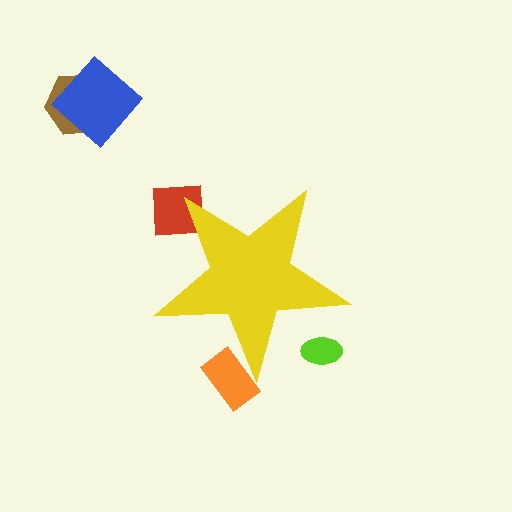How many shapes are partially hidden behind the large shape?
3 shapes are partially hidden.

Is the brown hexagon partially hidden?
No, the brown hexagon is fully visible.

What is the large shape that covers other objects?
A yellow star.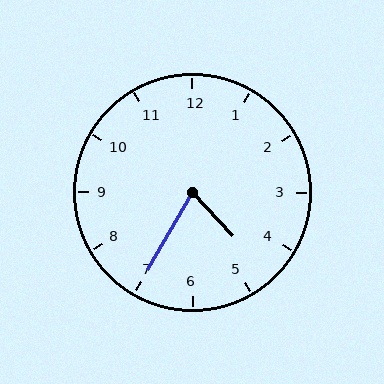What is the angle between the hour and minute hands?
Approximately 72 degrees.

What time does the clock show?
4:35.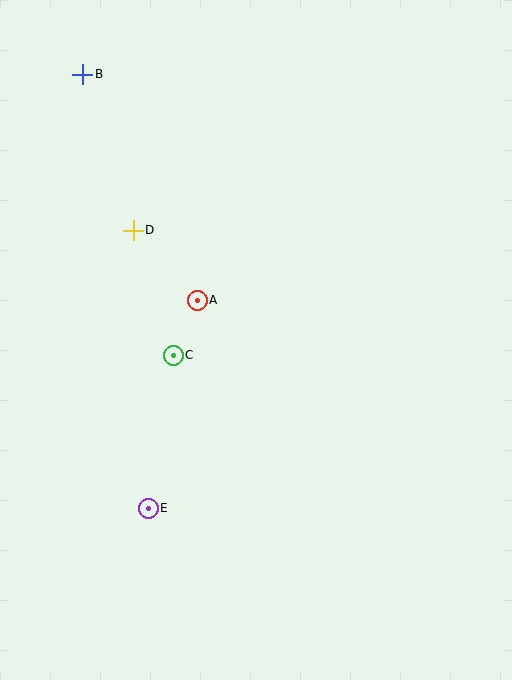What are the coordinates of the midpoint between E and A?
The midpoint between E and A is at (173, 404).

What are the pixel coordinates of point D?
Point D is at (133, 230).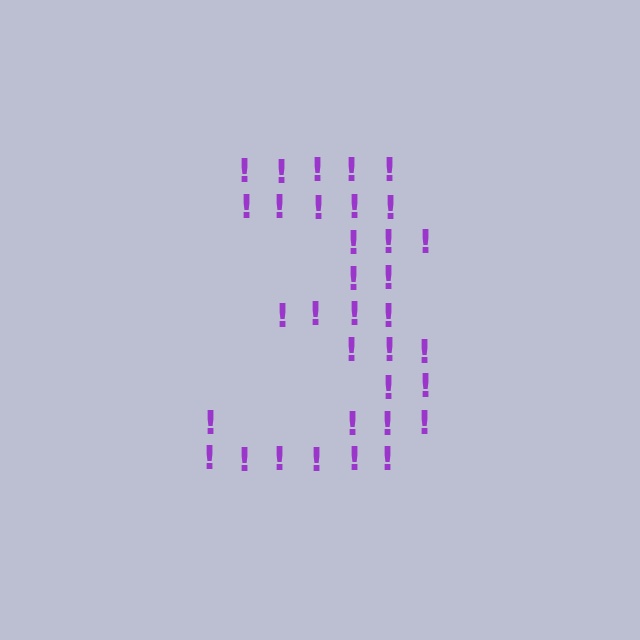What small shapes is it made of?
It is made of small exclamation marks.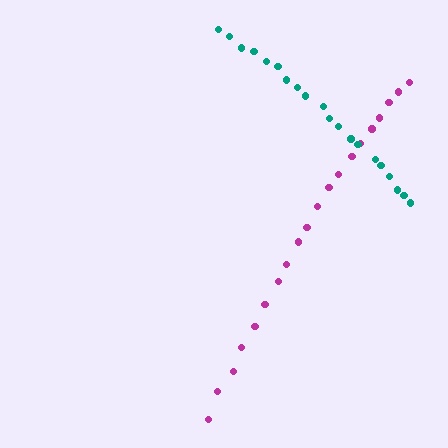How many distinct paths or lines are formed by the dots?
There are 2 distinct paths.